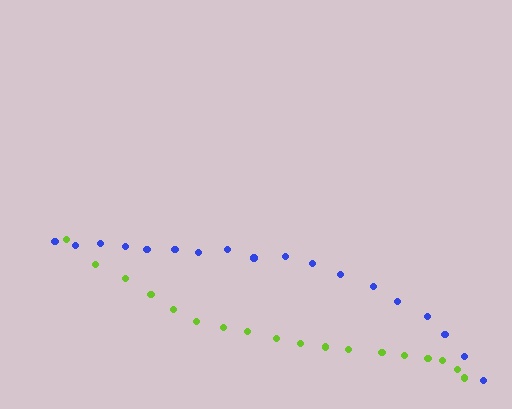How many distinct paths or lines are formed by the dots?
There are 2 distinct paths.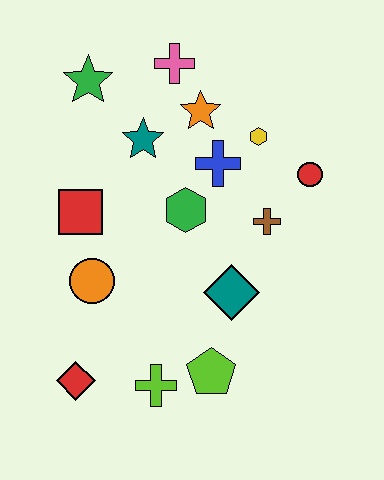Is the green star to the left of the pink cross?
Yes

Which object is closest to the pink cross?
The orange star is closest to the pink cross.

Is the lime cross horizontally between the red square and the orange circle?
No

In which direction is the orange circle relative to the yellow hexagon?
The orange circle is to the left of the yellow hexagon.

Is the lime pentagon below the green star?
Yes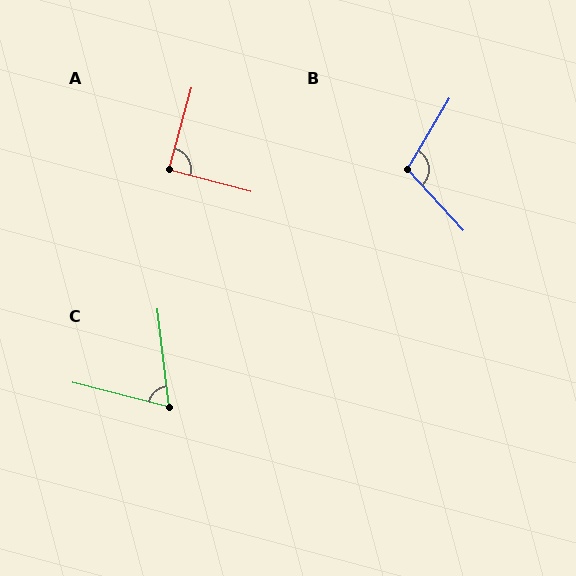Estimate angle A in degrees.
Approximately 89 degrees.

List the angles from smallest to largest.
C (69°), A (89°), B (107°).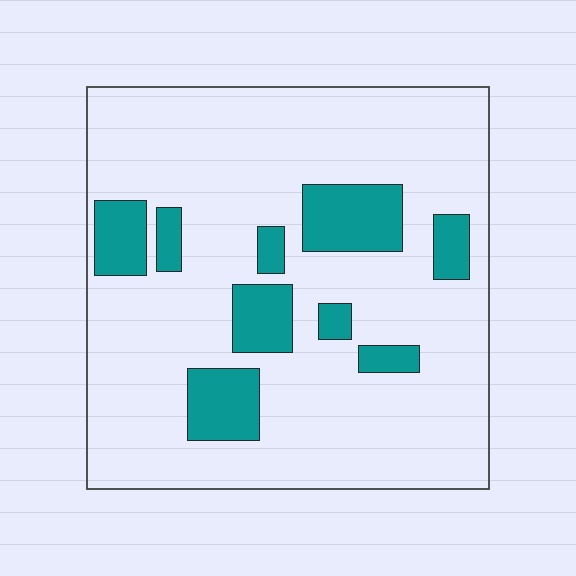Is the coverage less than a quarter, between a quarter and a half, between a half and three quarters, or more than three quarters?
Less than a quarter.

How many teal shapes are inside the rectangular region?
9.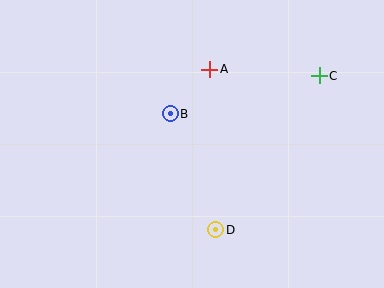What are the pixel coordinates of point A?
Point A is at (210, 69).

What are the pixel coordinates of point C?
Point C is at (319, 76).